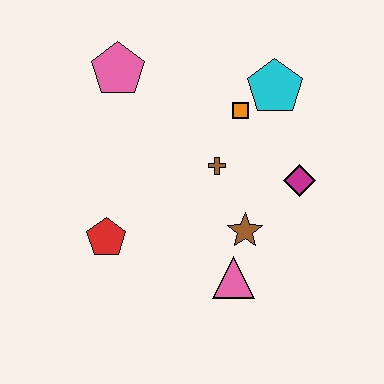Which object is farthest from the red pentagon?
The cyan pentagon is farthest from the red pentagon.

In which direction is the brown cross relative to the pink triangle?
The brown cross is above the pink triangle.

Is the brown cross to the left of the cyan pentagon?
Yes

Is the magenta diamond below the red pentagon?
No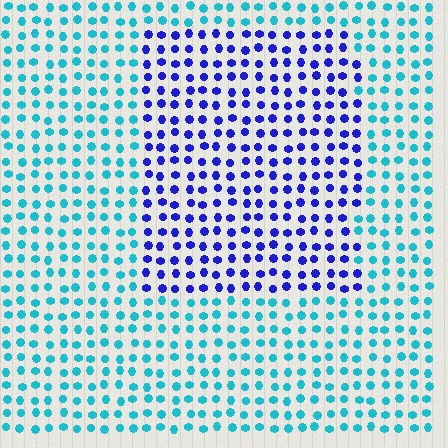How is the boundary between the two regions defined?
The boundary is defined purely by a slight shift in hue (about 56 degrees). Spacing, size, and orientation are identical on both sides.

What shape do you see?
I see a rectangle.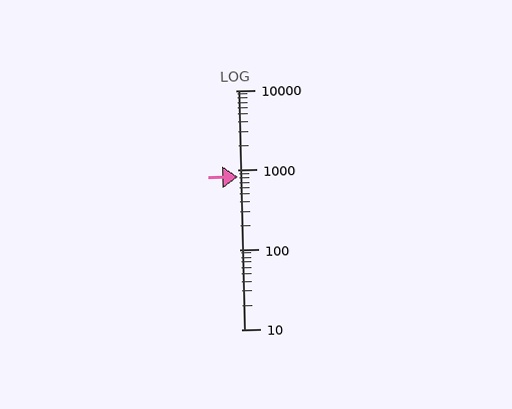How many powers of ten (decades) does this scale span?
The scale spans 3 decades, from 10 to 10000.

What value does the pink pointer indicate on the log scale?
The pointer indicates approximately 820.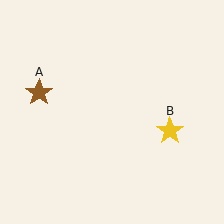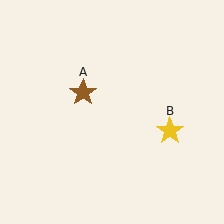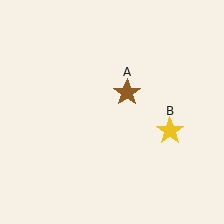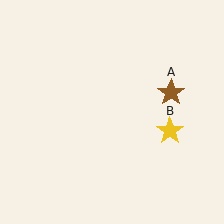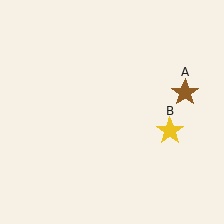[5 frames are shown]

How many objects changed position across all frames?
1 object changed position: brown star (object A).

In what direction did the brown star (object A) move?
The brown star (object A) moved right.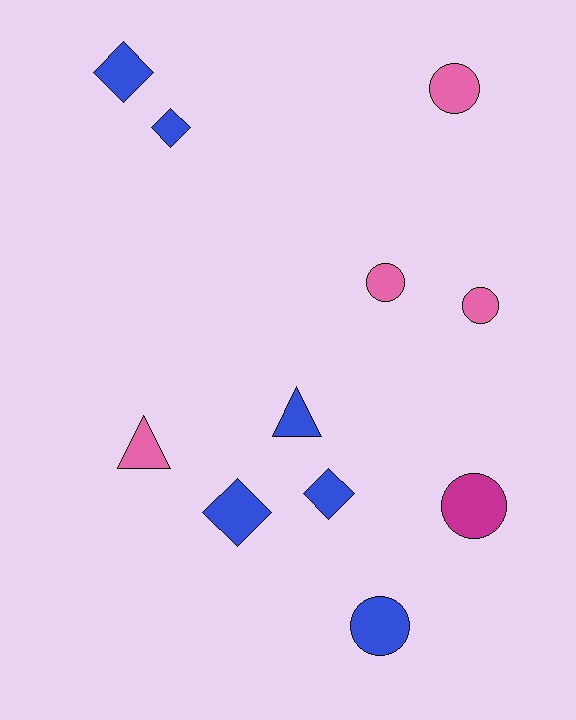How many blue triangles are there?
There is 1 blue triangle.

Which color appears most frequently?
Blue, with 6 objects.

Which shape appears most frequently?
Circle, with 5 objects.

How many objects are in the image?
There are 11 objects.